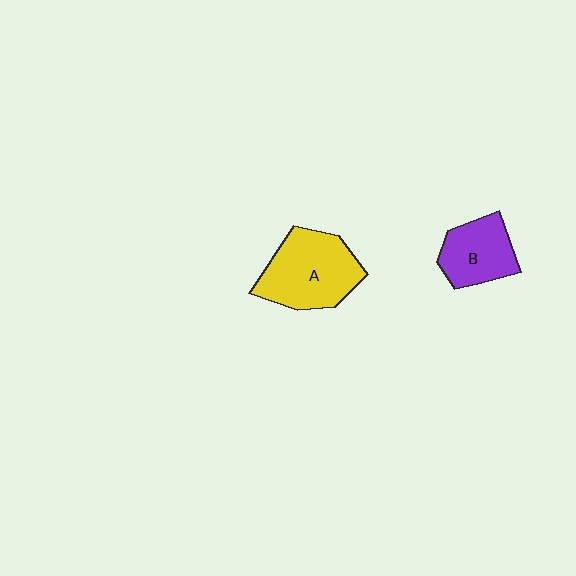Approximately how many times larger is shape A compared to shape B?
Approximately 1.5 times.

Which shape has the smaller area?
Shape B (purple).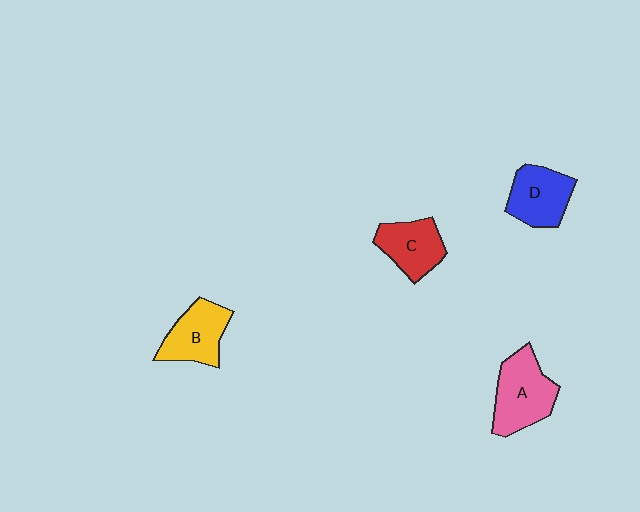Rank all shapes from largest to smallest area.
From largest to smallest: A (pink), B (yellow), D (blue), C (red).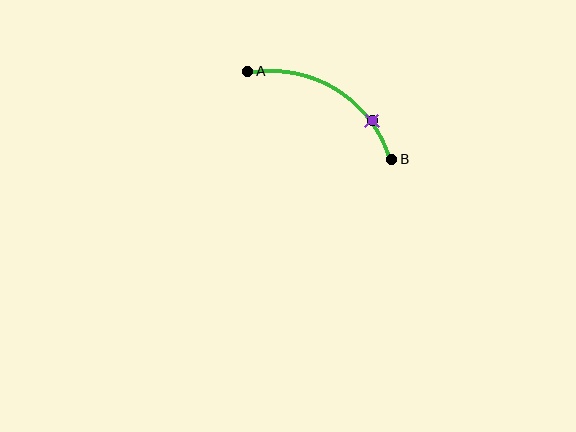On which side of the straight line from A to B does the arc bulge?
The arc bulges above the straight line connecting A and B.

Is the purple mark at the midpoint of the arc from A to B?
No. The purple mark lies on the arc but is closer to endpoint B. The arc midpoint would be at the point on the curve equidistant along the arc from both A and B.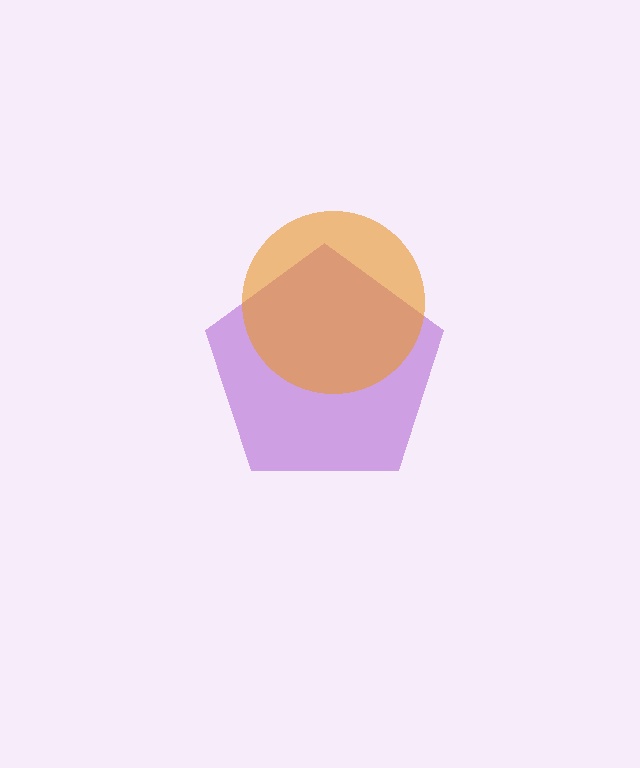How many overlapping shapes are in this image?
There are 2 overlapping shapes in the image.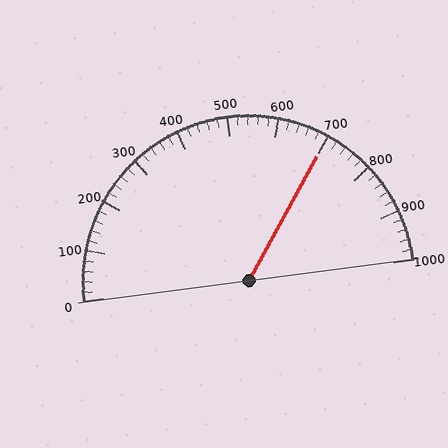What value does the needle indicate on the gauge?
The needle indicates approximately 700.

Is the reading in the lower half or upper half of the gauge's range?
The reading is in the upper half of the range (0 to 1000).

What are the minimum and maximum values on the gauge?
The gauge ranges from 0 to 1000.